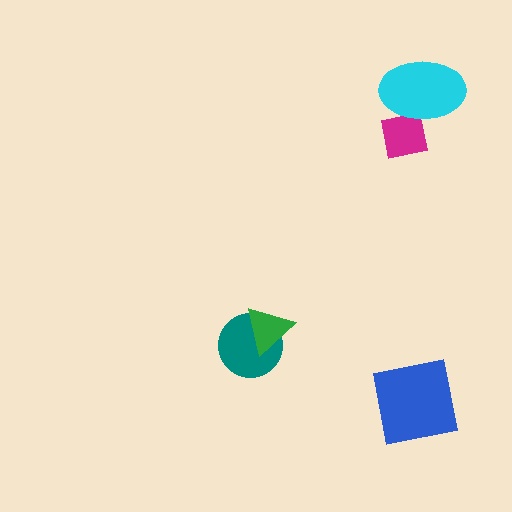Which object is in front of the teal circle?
The green triangle is in front of the teal circle.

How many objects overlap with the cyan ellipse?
1 object overlaps with the cyan ellipse.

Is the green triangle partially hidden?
No, no other shape covers it.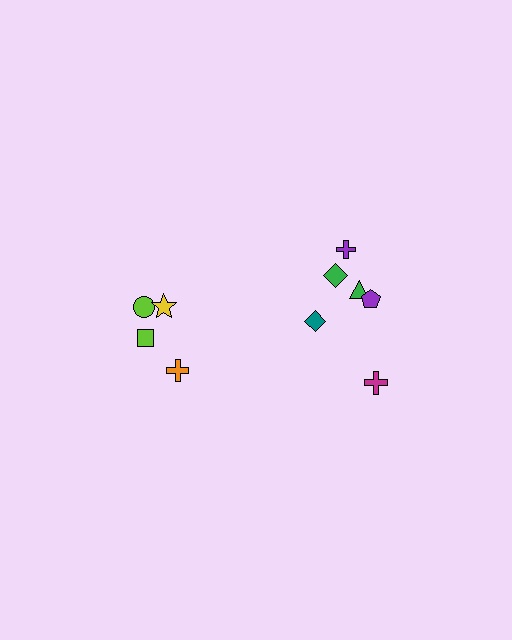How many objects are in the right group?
There are 6 objects.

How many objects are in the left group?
There are 4 objects.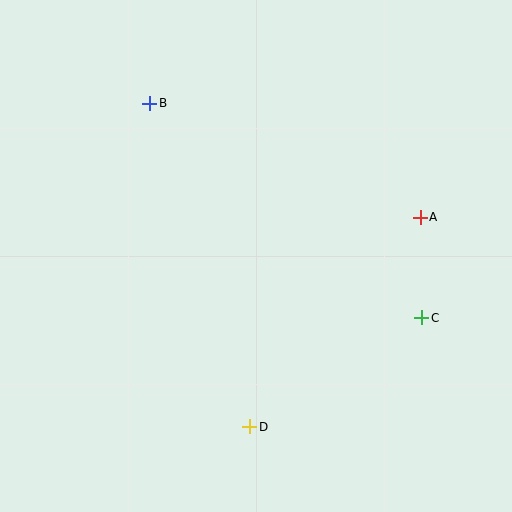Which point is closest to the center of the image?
Point A at (420, 217) is closest to the center.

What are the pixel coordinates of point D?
Point D is at (250, 427).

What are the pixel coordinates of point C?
Point C is at (422, 318).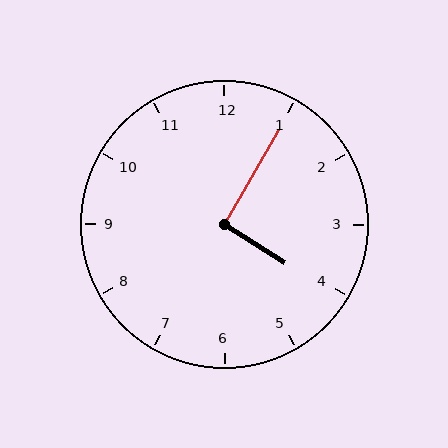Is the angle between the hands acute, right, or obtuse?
It is right.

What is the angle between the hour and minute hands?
Approximately 92 degrees.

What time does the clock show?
4:05.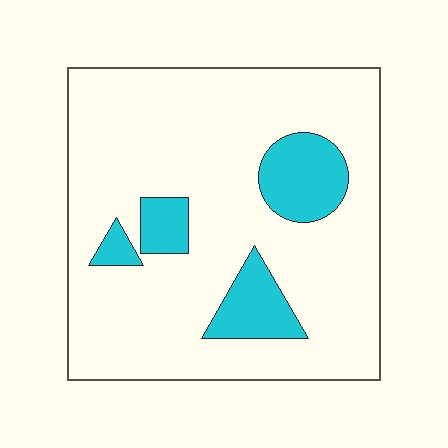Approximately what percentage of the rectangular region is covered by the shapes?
Approximately 15%.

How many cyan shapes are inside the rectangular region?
4.